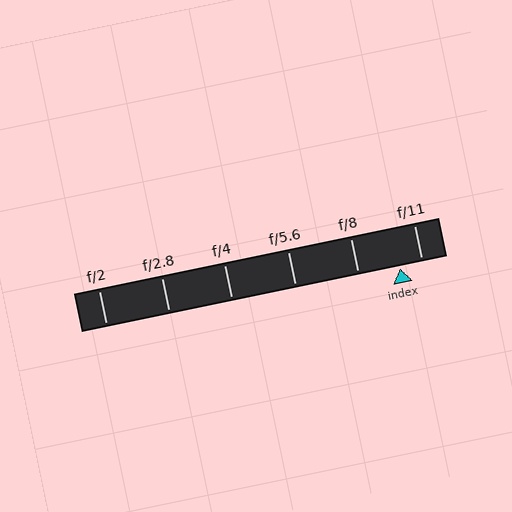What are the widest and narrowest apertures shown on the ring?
The widest aperture shown is f/2 and the narrowest is f/11.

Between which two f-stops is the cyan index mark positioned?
The index mark is between f/8 and f/11.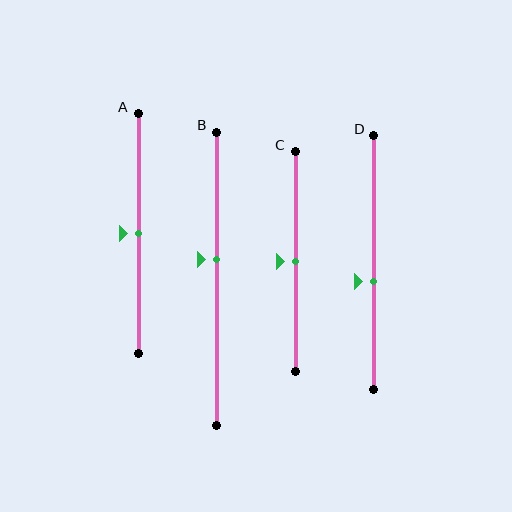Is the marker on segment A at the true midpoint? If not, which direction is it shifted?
Yes, the marker on segment A is at the true midpoint.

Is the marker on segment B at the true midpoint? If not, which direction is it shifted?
No, the marker on segment B is shifted upward by about 6% of the segment length.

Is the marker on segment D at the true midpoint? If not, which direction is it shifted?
No, the marker on segment D is shifted downward by about 7% of the segment length.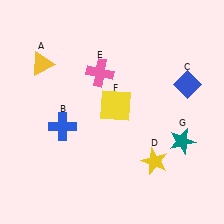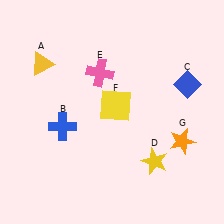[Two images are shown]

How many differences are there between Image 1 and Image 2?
There is 1 difference between the two images.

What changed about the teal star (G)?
In Image 1, G is teal. In Image 2, it changed to orange.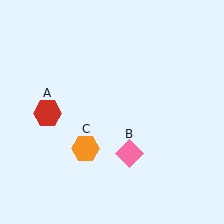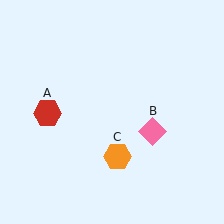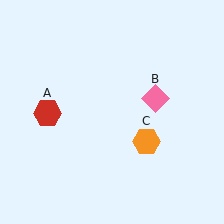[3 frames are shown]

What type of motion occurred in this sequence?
The pink diamond (object B), orange hexagon (object C) rotated counterclockwise around the center of the scene.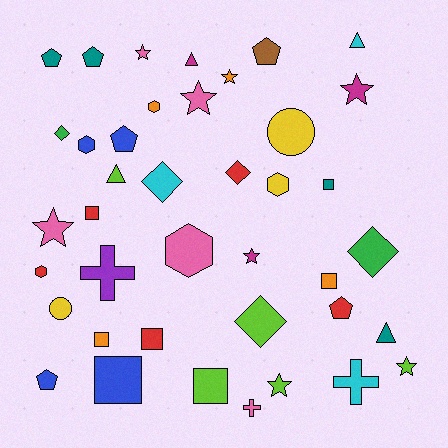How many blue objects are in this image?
There are 4 blue objects.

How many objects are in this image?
There are 40 objects.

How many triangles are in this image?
There are 4 triangles.